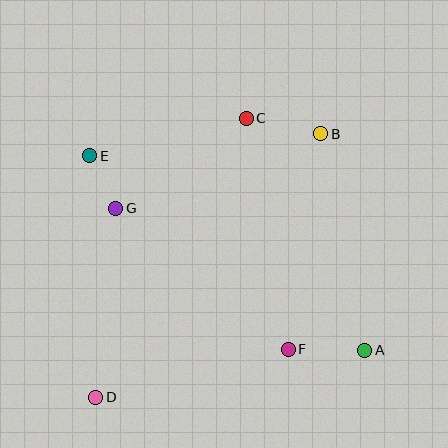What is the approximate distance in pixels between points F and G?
The distance between F and G is approximately 223 pixels.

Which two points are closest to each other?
Points E and G are closest to each other.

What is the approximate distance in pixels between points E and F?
The distance between E and F is approximately 277 pixels.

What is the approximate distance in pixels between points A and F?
The distance between A and F is approximately 76 pixels.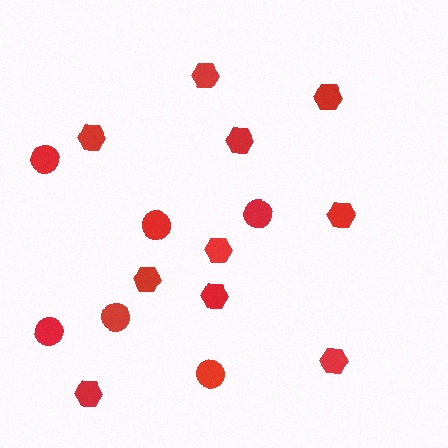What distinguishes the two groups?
There are 2 groups: one group of circles (6) and one group of hexagons (10).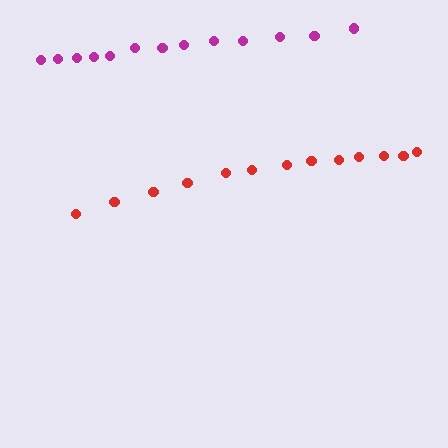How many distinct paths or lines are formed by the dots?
There are 2 distinct paths.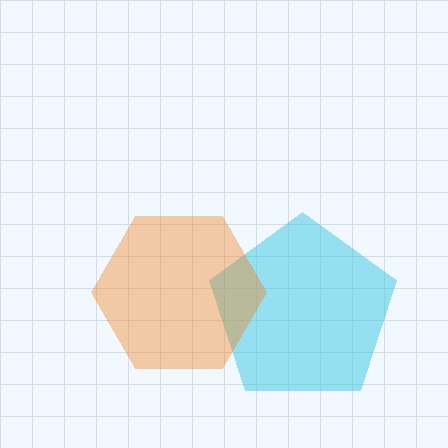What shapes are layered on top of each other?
The layered shapes are: a cyan pentagon, an orange hexagon.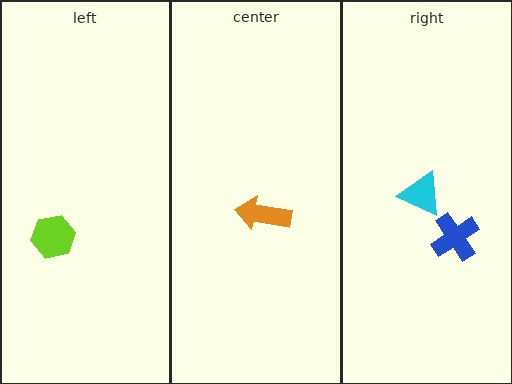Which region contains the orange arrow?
The center region.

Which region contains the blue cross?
The right region.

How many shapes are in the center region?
1.